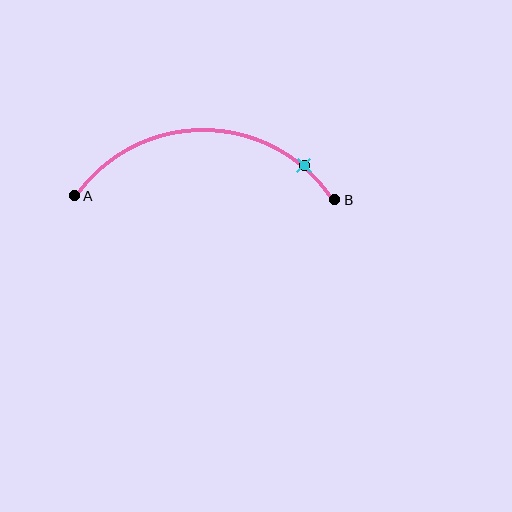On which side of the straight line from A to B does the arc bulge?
The arc bulges above the straight line connecting A and B.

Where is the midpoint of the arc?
The arc midpoint is the point on the curve farthest from the straight line joining A and B. It sits above that line.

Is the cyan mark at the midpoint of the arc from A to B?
No. The cyan mark lies on the arc but is closer to endpoint B. The arc midpoint would be at the point on the curve equidistant along the arc from both A and B.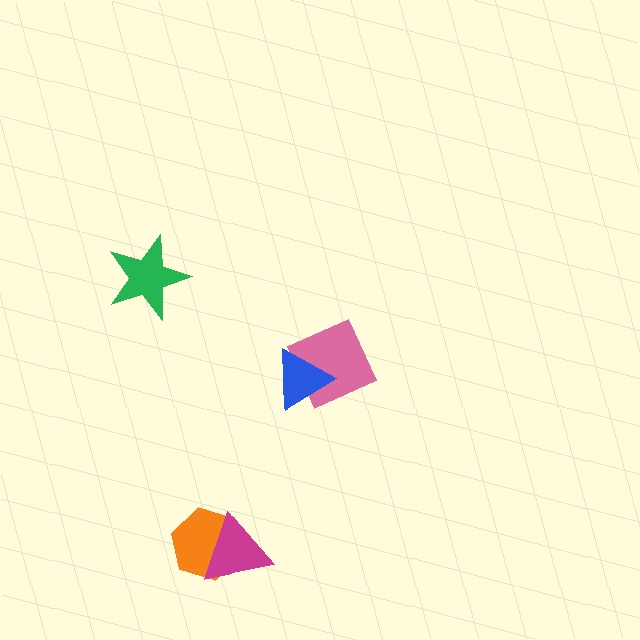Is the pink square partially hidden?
Yes, it is partially covered by another shape.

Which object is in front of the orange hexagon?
The magenta triangle is in front of the orange hexagon.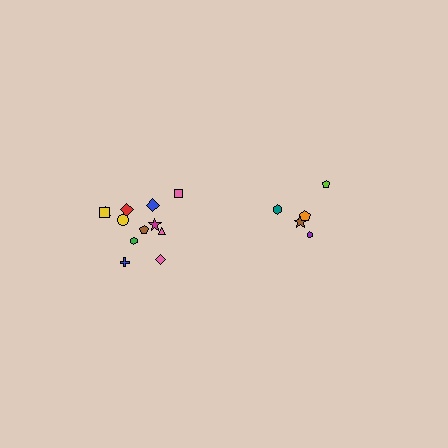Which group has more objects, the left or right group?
The left group.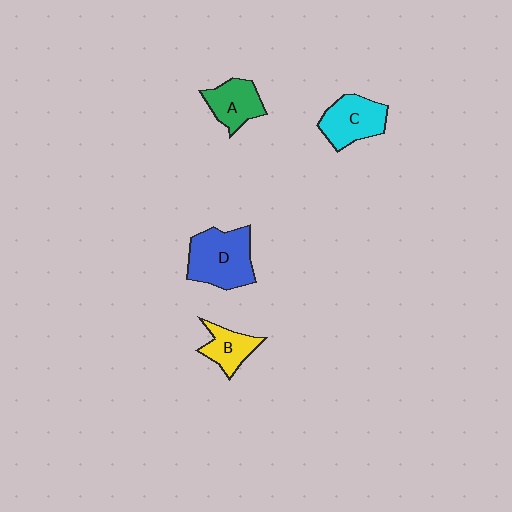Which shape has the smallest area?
Shape B (yellow).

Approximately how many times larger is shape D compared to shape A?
Approximately 1.6 times.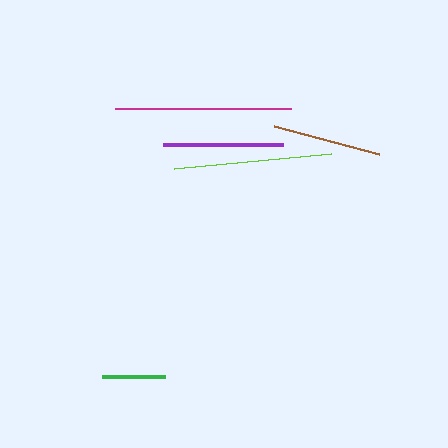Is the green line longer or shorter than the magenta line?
The magenta line is longer than the green line.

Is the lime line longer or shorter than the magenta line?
The magenta line is longer than the lime line.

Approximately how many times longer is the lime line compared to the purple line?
The lime line is approximately 1.3 times the length of the purple line.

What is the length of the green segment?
The green segment is approximately 63 pixels long.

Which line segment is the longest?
The magenta line is the longest at approximately 176 pixels.